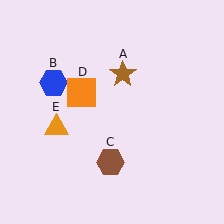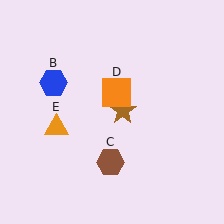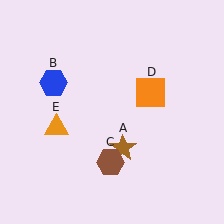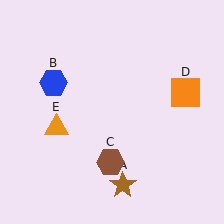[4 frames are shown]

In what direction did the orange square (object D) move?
The orange square (object D) moved right.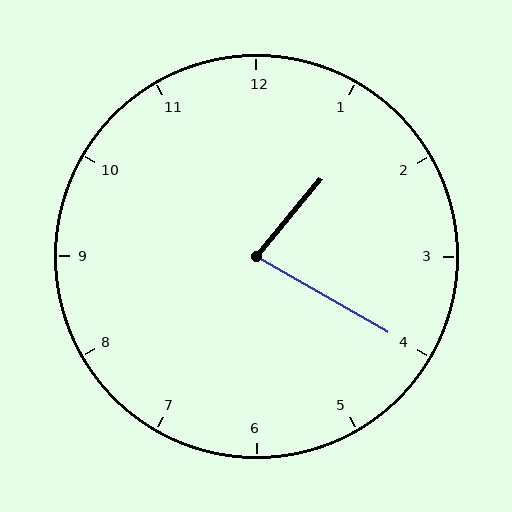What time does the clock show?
1:20.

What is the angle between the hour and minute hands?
Approximately 80 degrees.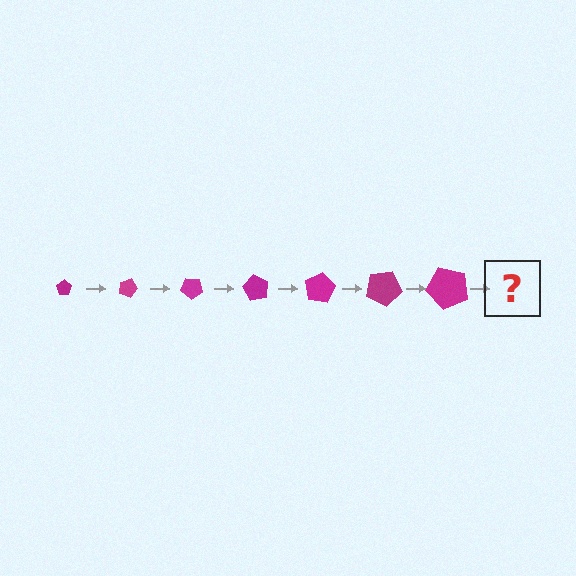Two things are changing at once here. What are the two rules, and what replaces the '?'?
The two rules are that the pentagon grows larger each step and it rotates 20 degrees each step. The '?' should be a pentagon, larger than the previous one and rotated 140 degrees from the start.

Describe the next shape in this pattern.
It should be a pentagon, larger than the previous one and rotated 140 degrees from the start.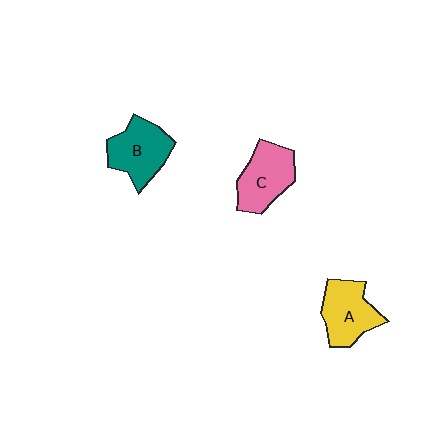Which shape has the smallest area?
Shape A (yellow).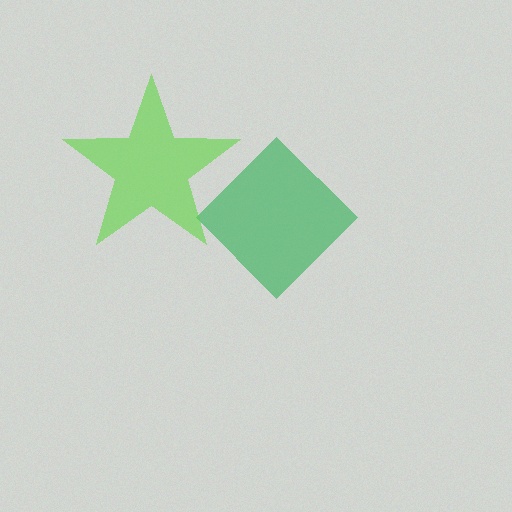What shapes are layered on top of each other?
The layered shapes are: a green diamond, a lime star.